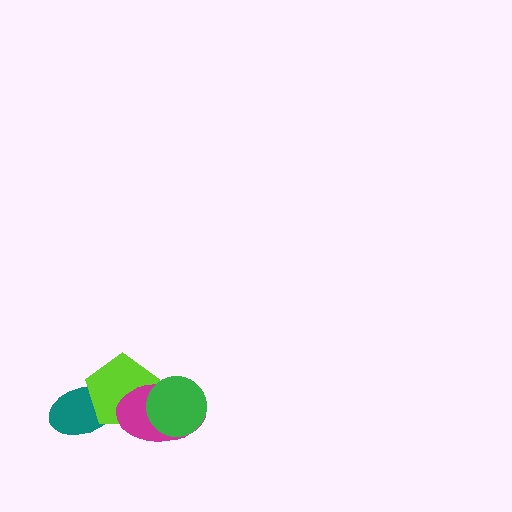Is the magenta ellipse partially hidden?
Yes, it is partially covered by another shape.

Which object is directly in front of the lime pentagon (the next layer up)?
The magenta ellipse is directly in front of the lime pentagon.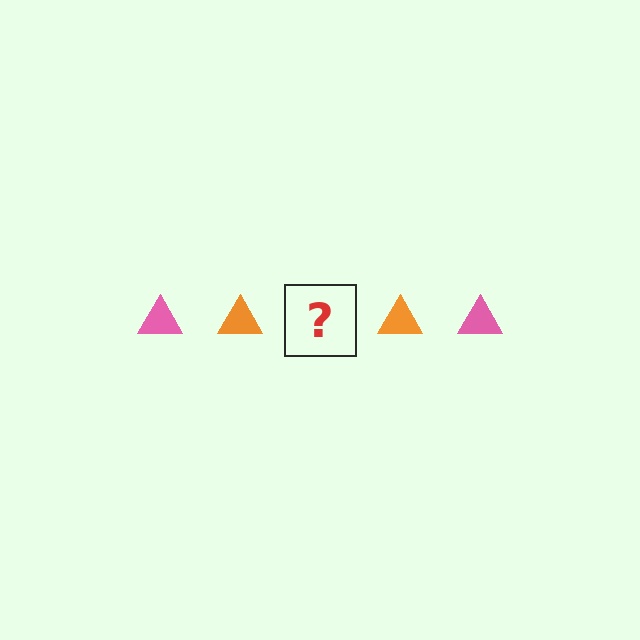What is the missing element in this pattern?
The missing element is a pink triangle.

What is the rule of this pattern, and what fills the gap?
The rule is that the pattern cycles through pink, orange triangles. The gap should be filled with a pink triangle.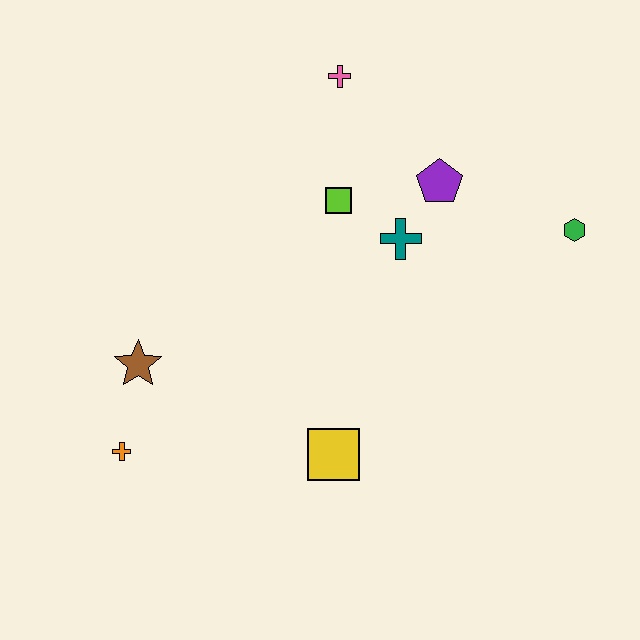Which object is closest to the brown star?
The orange cross is closest to the brown star.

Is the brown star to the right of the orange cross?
Yes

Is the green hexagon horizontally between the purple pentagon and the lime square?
No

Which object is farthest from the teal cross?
The orange cross is farthest from the teal cross.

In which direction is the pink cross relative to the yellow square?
The pink cross is above the yellow square.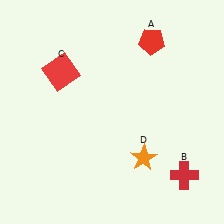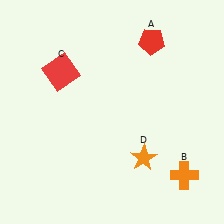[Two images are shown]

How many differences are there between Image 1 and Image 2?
There is 1 difference between the two images.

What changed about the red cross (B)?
In Image 1, B is red. In Image 2, it changed to orange.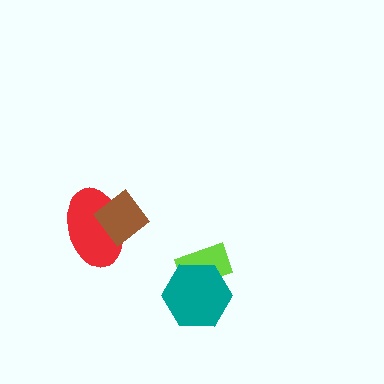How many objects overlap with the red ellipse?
1 object overlaps with the red ellipse.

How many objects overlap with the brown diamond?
1 object overlaps with the brown diamond.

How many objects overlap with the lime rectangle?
1 object overlaps with the lime rectangle.